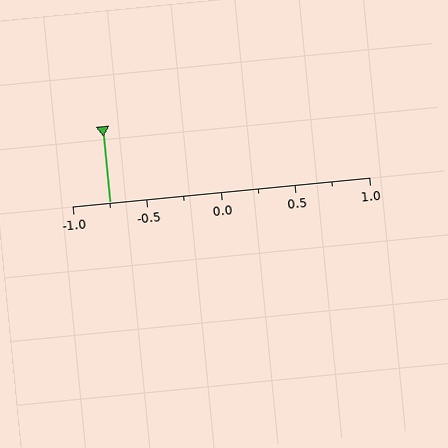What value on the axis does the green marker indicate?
The marker indicates approximately -0.75.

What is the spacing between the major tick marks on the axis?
The major ticks are spaced 0.5 apart.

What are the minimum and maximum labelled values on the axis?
The axis runs from -1.0 to 1.0.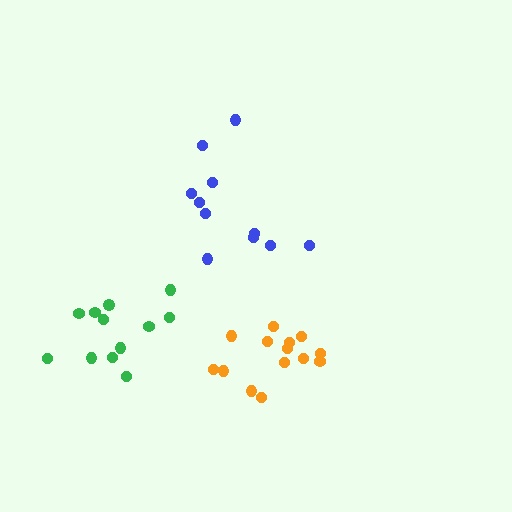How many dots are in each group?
Group 1: 14 dots, Group 2: 11 dots, Group 3: 12 dots (37 total).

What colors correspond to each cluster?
The clusters are colored: orange, blue, green.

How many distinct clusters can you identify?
There are 3 distinct clusters.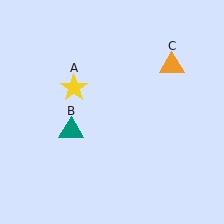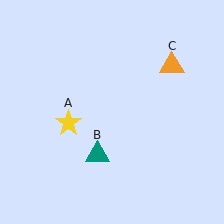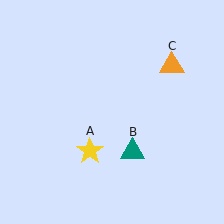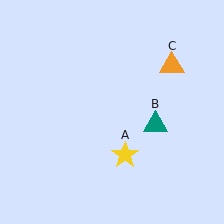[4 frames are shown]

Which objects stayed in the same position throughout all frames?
Orange triangle (object C) remained stationary.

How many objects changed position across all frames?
2 objects changed position: yellow star (object A), teal triangle (object B).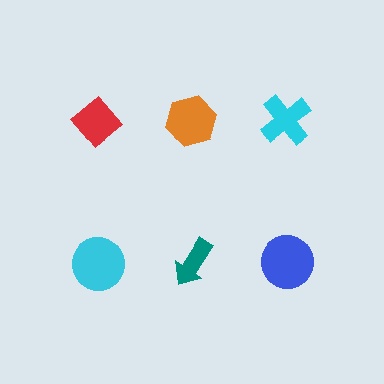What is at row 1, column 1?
A red diamond.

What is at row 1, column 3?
A cyan cross.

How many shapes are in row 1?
3 shapes.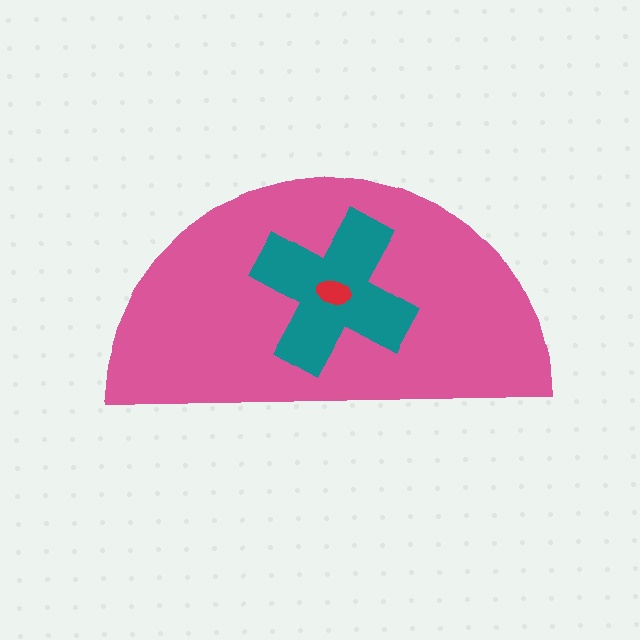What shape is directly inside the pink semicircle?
The teal cross.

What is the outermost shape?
The pink semicircle.